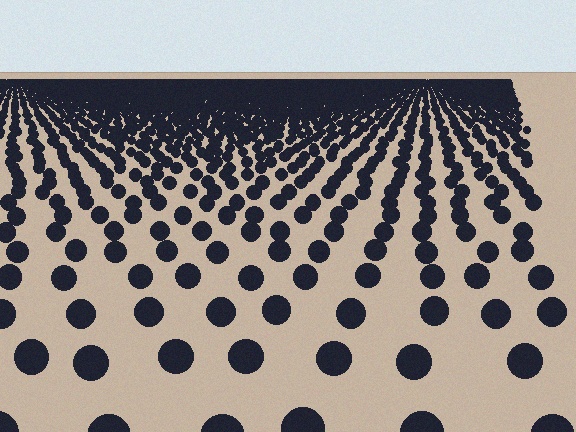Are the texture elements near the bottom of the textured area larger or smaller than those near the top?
Larger. Near the bottom, elements are closer to the viewer and appear at a bigger on-screen size.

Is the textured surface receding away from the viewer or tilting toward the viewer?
The surface is receding away from the viewer. Texture elements get smaller and denser toward the top.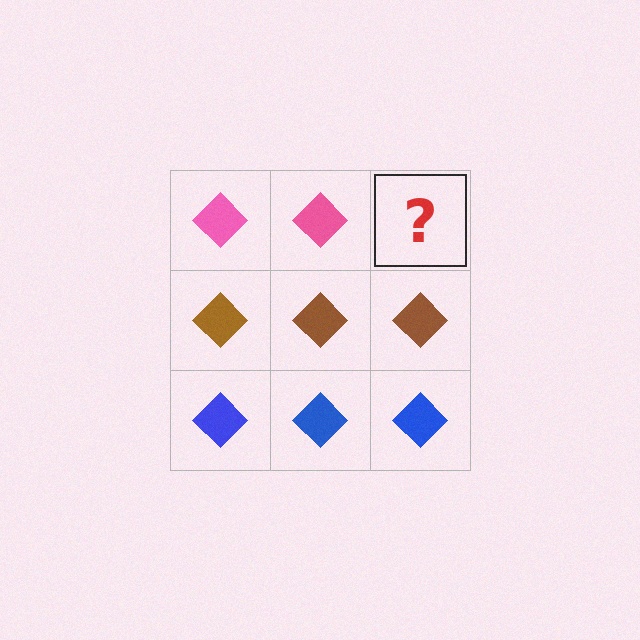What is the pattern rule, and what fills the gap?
The rule is that each row has a consistent color. The gap should be filled with a pink diamond.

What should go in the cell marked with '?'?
The missing cell should contain a pink diamond.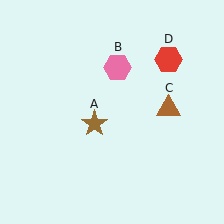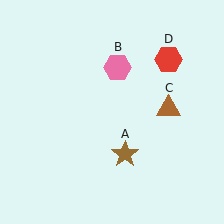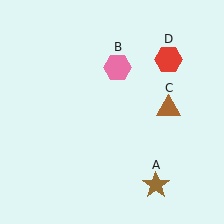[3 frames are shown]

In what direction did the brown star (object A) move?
The brown star (object A) moved down and to the right.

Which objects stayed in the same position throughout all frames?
Pink hexagon (object B) and brown triangle (object C) and red hexagon (object D) remained stationary.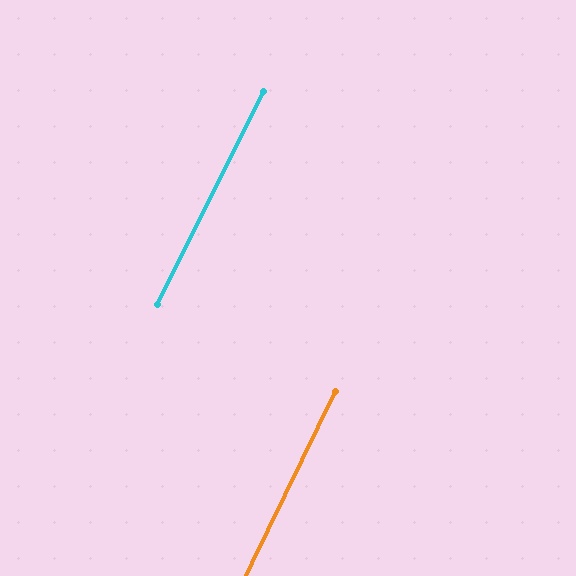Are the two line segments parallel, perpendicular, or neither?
Parallel — their directions differ by only 0.5°.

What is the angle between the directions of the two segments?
Approximately 0 degrees.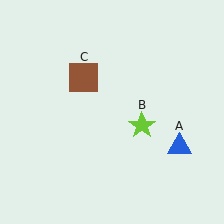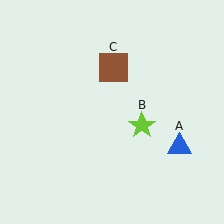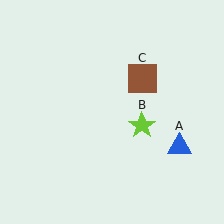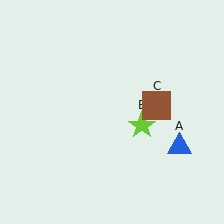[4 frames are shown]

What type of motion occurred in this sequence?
The brown square (object C) rotated clockwise around the center of the scene.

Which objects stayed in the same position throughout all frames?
Blue triangle (object A) and lime star (object B) remained stationary.